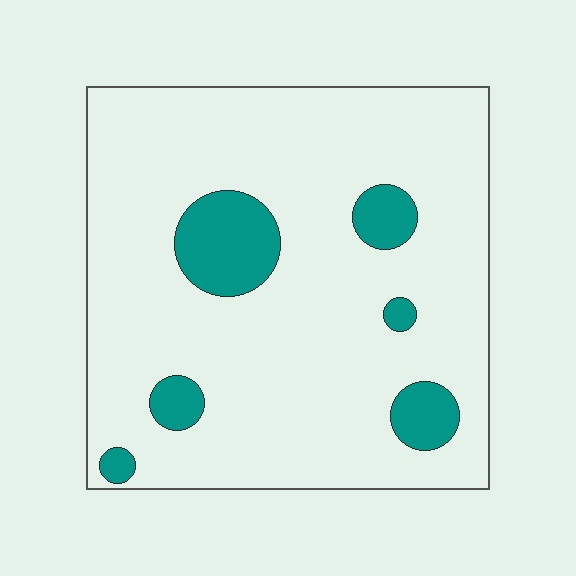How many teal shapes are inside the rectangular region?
6.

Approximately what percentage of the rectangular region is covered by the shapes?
Approximately 15%.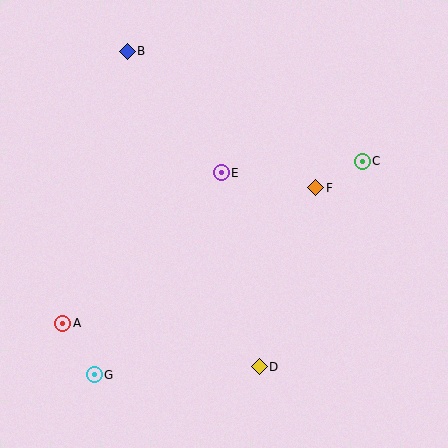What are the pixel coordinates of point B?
Point B is at (127, 51).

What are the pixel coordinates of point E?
Point E is at (221, 173).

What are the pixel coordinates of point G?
Point G is at (94, 375).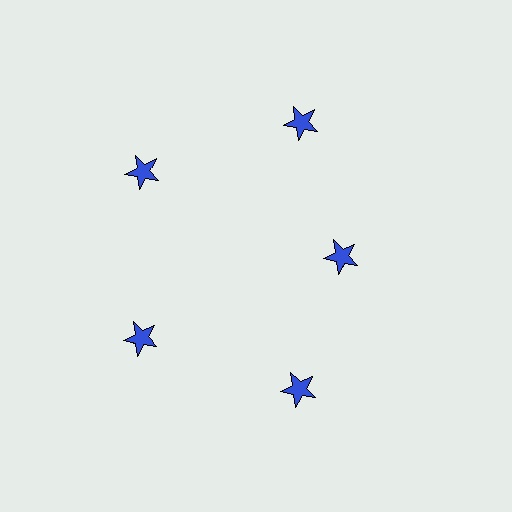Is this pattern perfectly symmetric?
No. The 5 blue stars are arranged in a ring, but one element near the 3 o'clock position is pulled inward toward the center, breaking the 5-fold rotational symmetry.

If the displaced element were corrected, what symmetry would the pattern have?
It would have 5-fold rotational symmetry — the pattern would map onto itself every 72 degrees.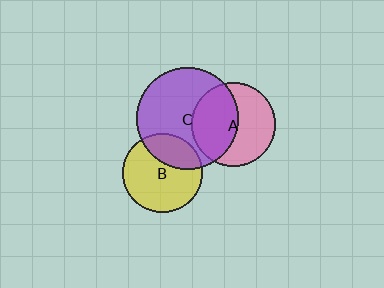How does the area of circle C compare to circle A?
Approximately 1.5 times.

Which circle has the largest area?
Circle C (purple).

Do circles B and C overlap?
Yes.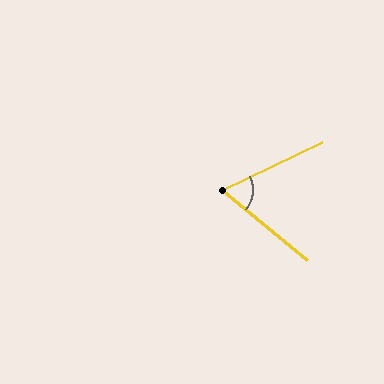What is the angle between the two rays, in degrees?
Approximately 65 degrees.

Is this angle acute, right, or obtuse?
It is acute.